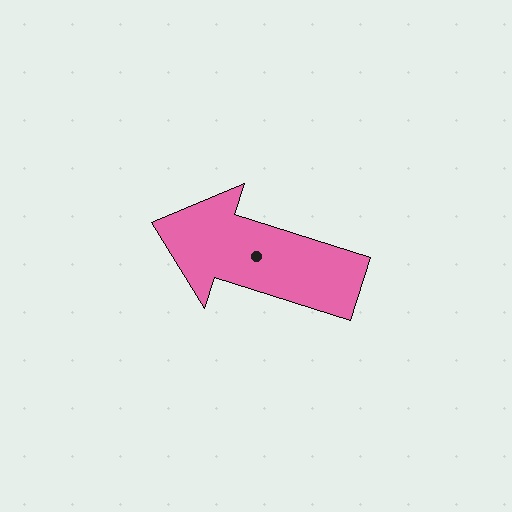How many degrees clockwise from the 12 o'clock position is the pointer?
Approximately 288 degrees.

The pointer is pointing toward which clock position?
Roughly 10 o'clock.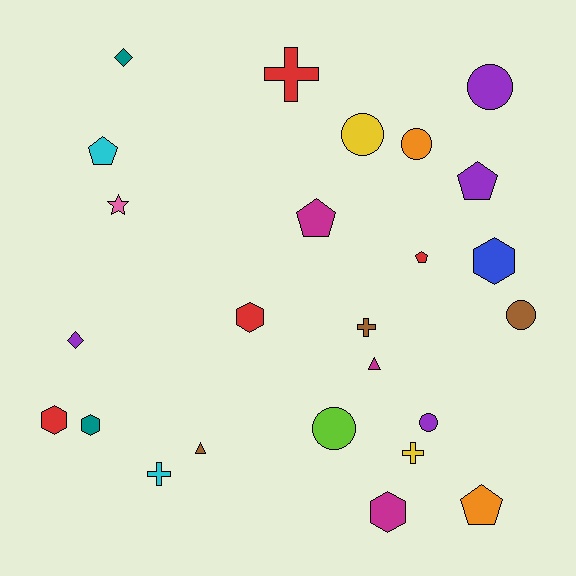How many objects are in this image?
There are 25 objects.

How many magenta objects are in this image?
There are 3 magenta objects.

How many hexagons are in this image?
There are 5 hexagons.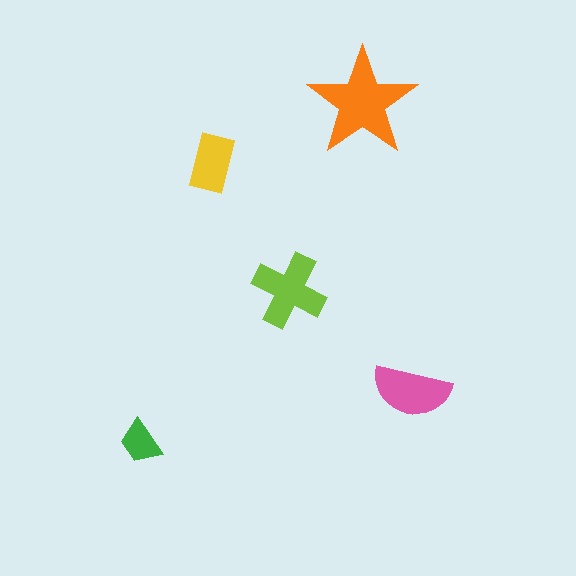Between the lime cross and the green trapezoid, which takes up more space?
The lime cross.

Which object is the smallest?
The green trapezoid.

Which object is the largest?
The orange star.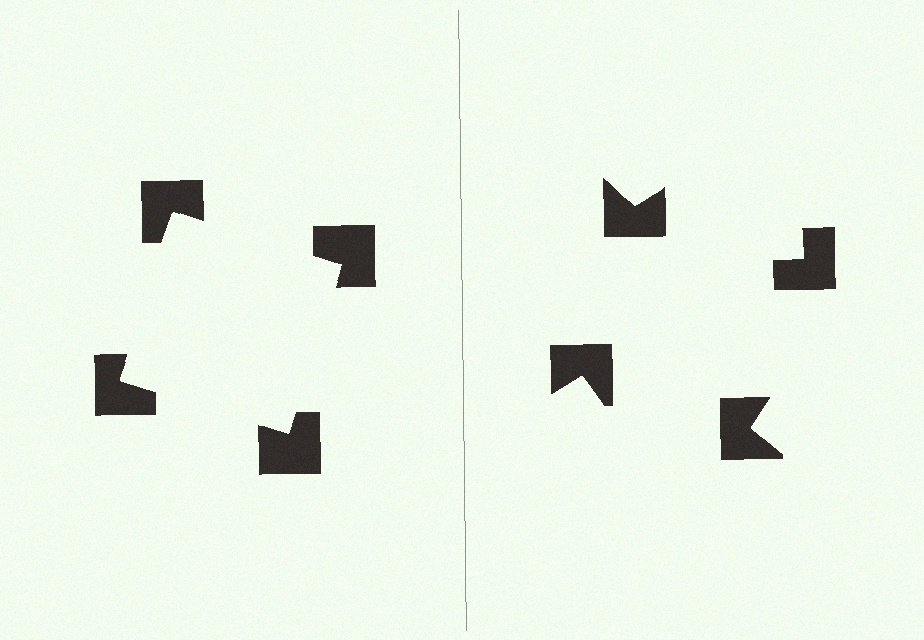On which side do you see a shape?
An illusory square appears on the left side. On the right side the wedge cuts are rotated, so no coherent shape forms.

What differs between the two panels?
The notched squares are positioned identically on both sides; only the wedge orientations differ. On the left they align to a square; on the right they are misaligned.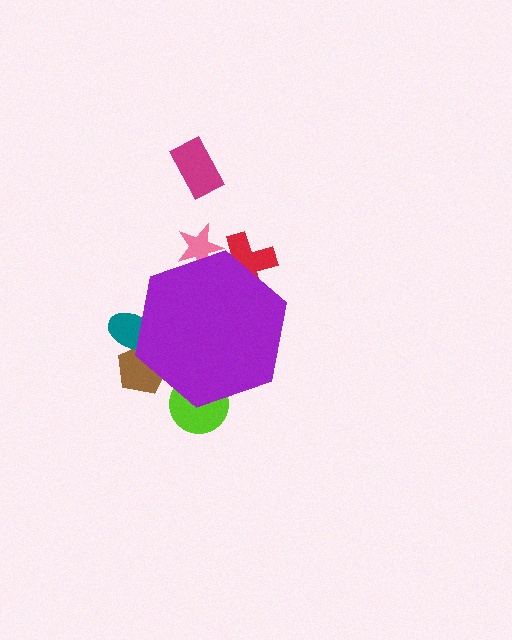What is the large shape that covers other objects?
A purple hexagon.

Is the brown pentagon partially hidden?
Yes, the brown pentagon is partially hidden behind the purple hexagon.